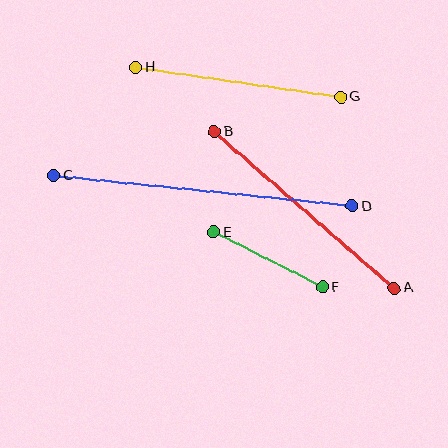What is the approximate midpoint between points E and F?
The midpoint is at approximately (268, 260) pixels.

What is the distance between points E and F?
The distance is approximately 122 pixels.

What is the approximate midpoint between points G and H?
The midpoint is at approximately (238, 82) pixels.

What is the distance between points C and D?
The distance is approximately 300 pixels.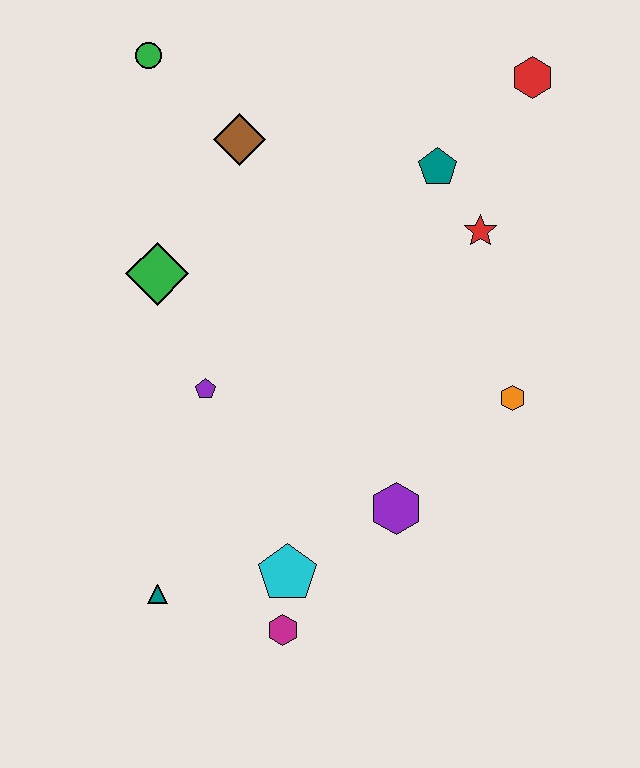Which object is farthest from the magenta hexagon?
The red hexagon is farthest from the magenta hexagon.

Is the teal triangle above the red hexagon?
No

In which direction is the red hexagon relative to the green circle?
The red hexagon is to the right of the green circle.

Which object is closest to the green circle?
The brown diamond is closest to the green circle.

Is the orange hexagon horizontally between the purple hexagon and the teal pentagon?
No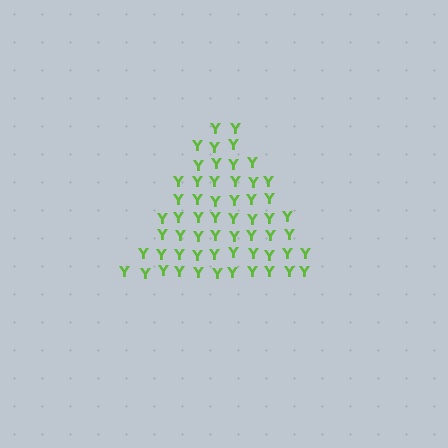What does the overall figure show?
The overall figure shows a triangle.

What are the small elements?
The small elements are letter Y's.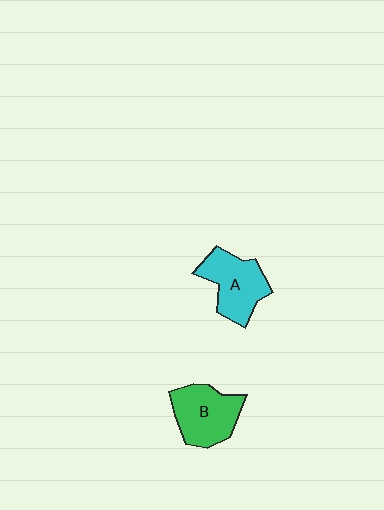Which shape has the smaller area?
Shape A (cyan).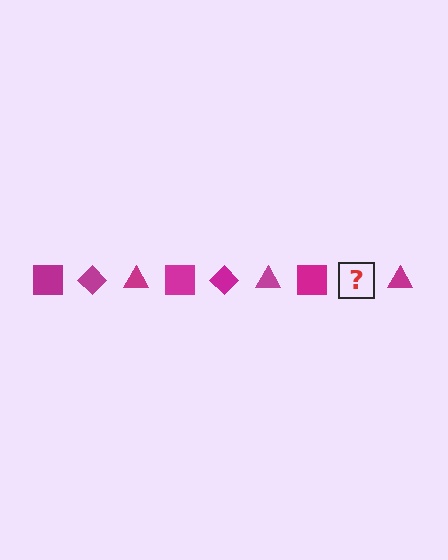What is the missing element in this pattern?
The missing element is a magenta diamond.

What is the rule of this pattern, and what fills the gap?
The rule is that the pattern cycles through square, diamond, triangle shapes in magenta. The gap should be filled with a magenta diamond.